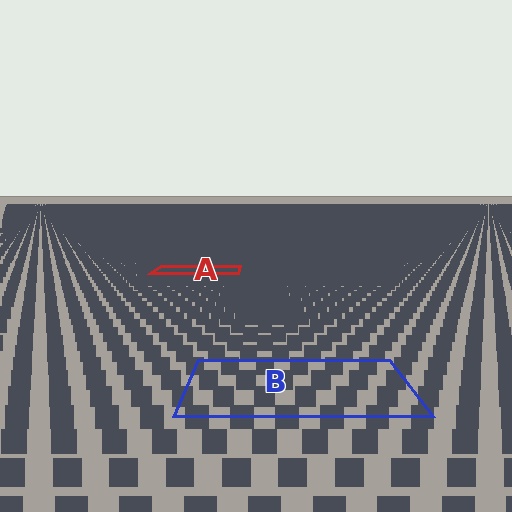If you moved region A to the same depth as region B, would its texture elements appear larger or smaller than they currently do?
They would appear larger. At a closer depth, the same texture elements are projected at a bigger on-screen size.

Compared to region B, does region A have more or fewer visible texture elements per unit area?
Region A has more texture elements per unit area — they are packed more densely because it is farther away.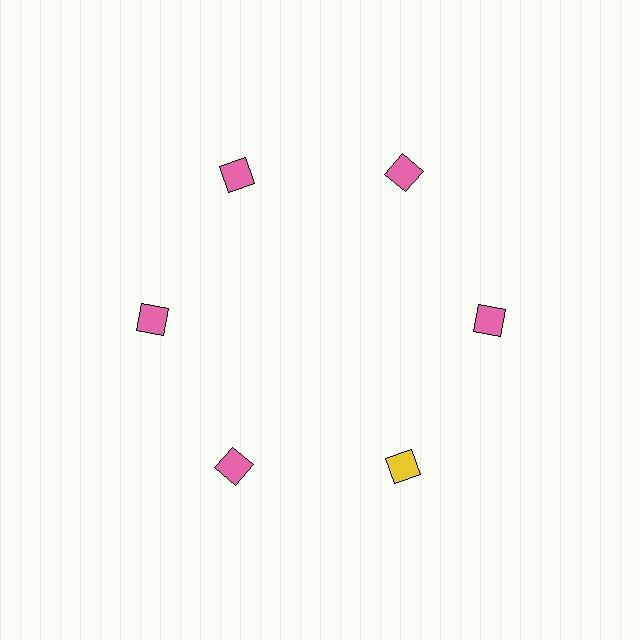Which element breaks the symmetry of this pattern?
The yellow diamond at roughly the 5 o'clock position breaks the symmetry. All other shapes are pink diamonds.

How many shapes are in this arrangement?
There are 6 shapes arranged in a ring pattern.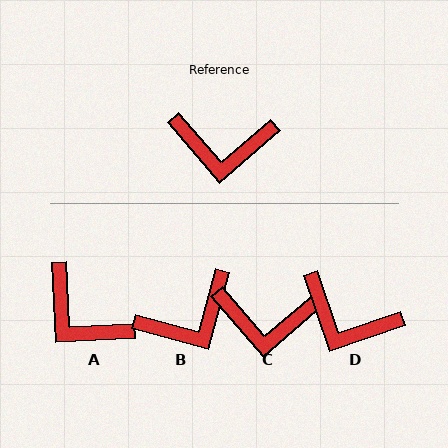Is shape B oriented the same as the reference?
No, it is off by about 34 degrees.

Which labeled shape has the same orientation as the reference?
C.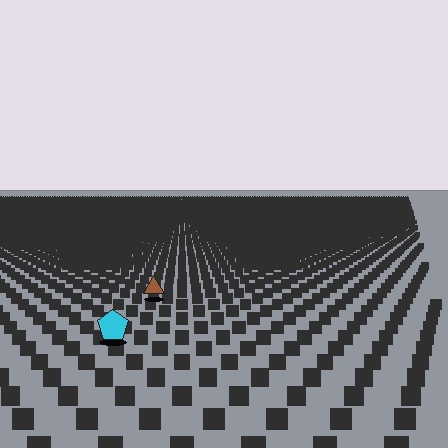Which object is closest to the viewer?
The cyan pentagon is closest. The texture marks near it are larger and more spread out.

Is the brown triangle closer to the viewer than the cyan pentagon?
No. The cyan pentagon is closer — you can tell from the texture gradient: the ground texture is coarser near it.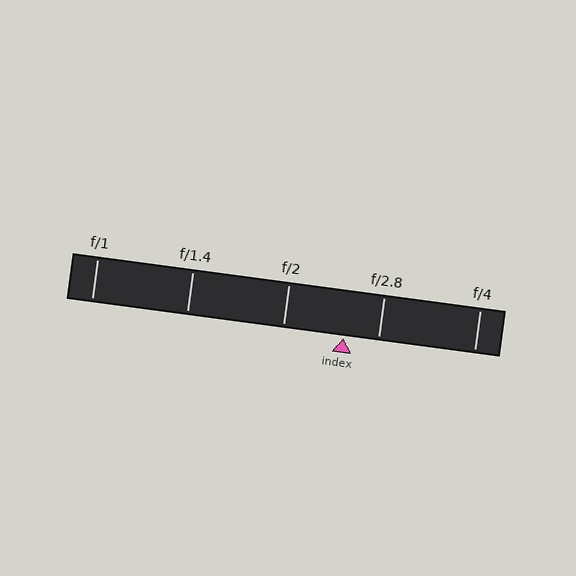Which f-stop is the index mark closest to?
The index mark is closest to f/2.8.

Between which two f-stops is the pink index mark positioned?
The index mark is between f/2 and f/2.8.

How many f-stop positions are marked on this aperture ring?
There are 5 f-stop positions marked.